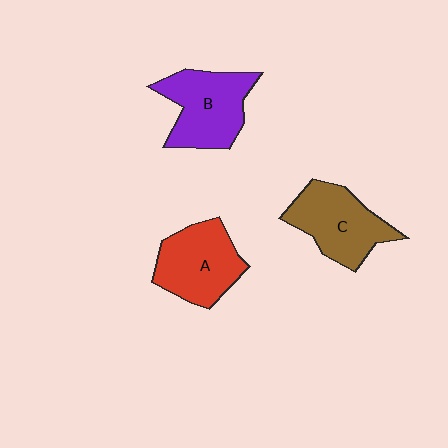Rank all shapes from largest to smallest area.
From largest to smallest: B (purple), C (brown), A (red).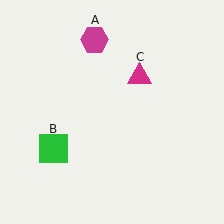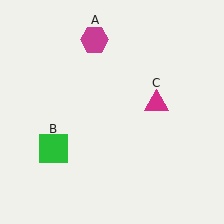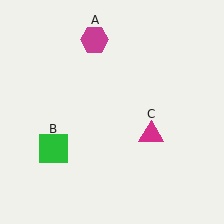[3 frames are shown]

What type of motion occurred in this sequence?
The magenta triangle (object C) rotated clockwise around the center of the scene.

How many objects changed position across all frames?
1 object changed position: magenta triangle (object C).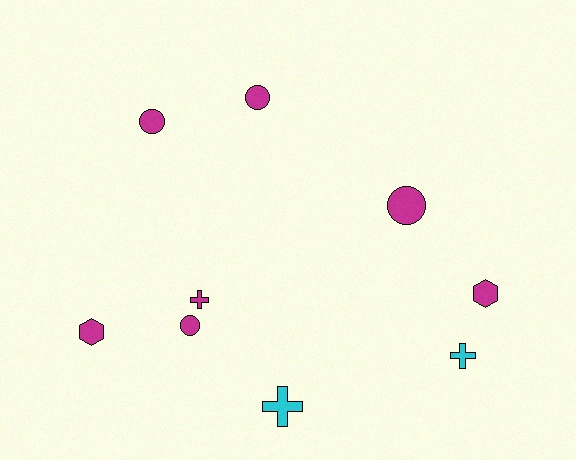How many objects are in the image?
There are 9 objects.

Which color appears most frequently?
Magenta, with 7 objects.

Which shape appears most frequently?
Circle, with 4 objects.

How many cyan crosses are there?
There are 2 cyan crosses.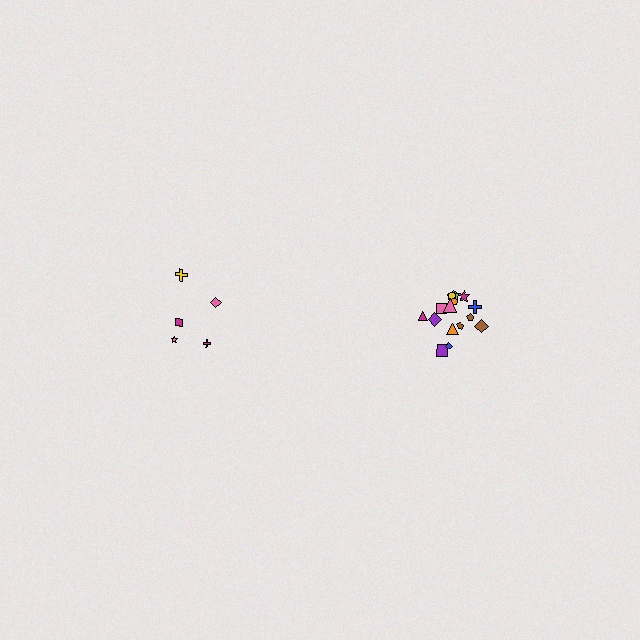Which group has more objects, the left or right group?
The right group.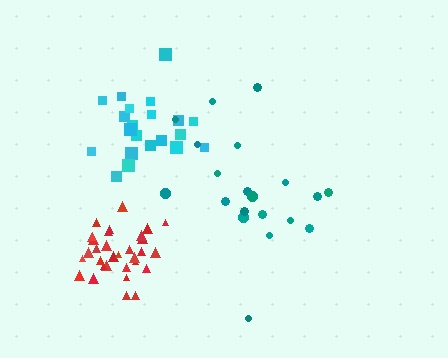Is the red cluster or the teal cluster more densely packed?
Red.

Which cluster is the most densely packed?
Red.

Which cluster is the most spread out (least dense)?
Teal.